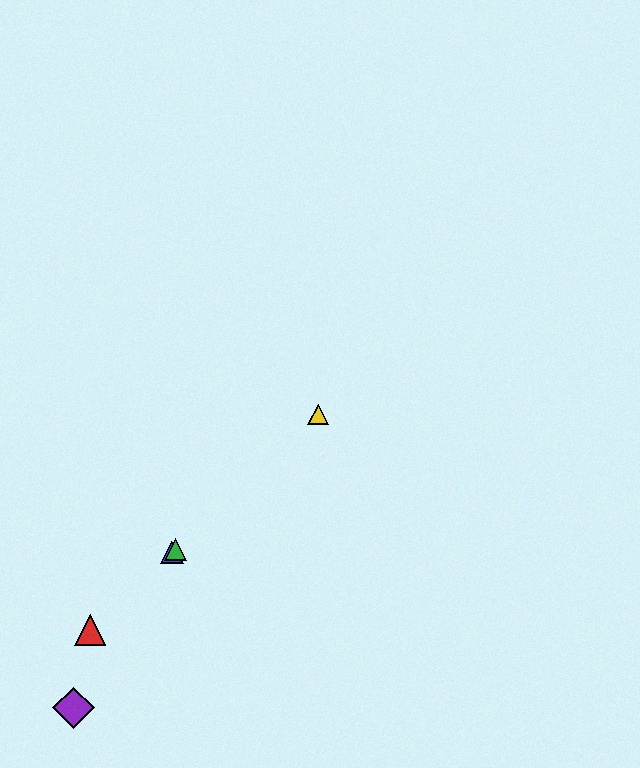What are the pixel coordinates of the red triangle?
The red triangle is at (90, 630).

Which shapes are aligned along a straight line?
The red triangle, the blue triangle, the green triangle, the yellow triangle are aligned along a straight line.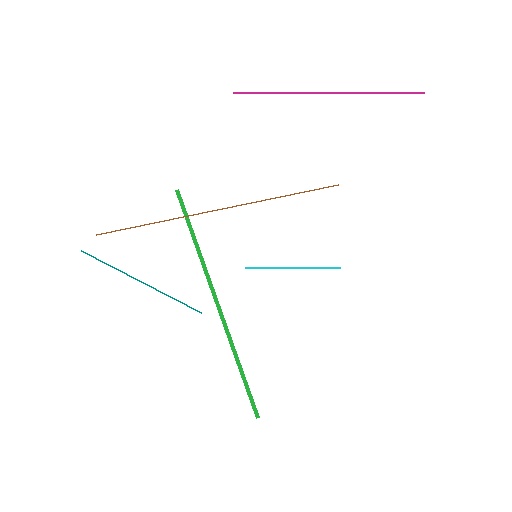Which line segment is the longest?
The brown line is the longest at approximately 247 pixels.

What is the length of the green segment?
The green segment is approximately 242 pixels long.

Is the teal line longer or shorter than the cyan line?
The teal line is longer than the cyan line.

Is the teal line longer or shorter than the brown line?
The brown line is longer than the teal line.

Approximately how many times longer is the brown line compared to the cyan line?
The brown line is approximately 2.6 times the length of the cyan line.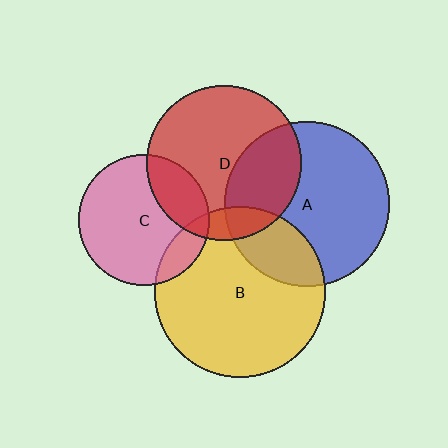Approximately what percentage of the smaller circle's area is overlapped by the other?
Approximately 15%.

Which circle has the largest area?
Circle B (yellow).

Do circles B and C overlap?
Yes.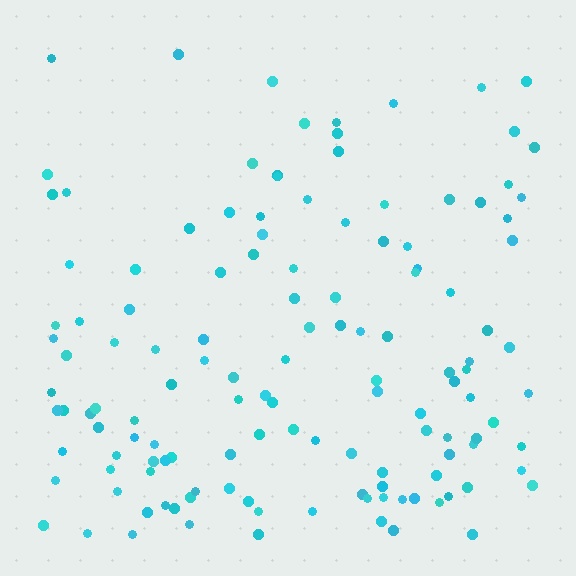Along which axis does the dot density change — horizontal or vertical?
Vertical.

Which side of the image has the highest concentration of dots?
The bottom.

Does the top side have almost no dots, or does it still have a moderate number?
Still a moderate number, just noticeably fewer than the bottom.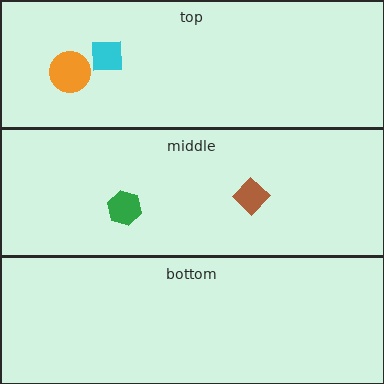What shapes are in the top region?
The cyan square, the orange circle.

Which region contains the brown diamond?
The middle region.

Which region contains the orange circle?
The top region.